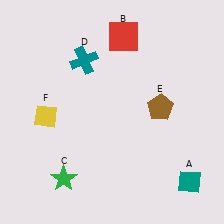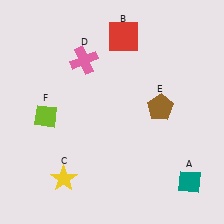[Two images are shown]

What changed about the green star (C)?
In Image 1, C is green. In Image 2, it changed to yellow.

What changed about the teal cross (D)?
In Image 1, D is teal. In Image 2, it changed to pink.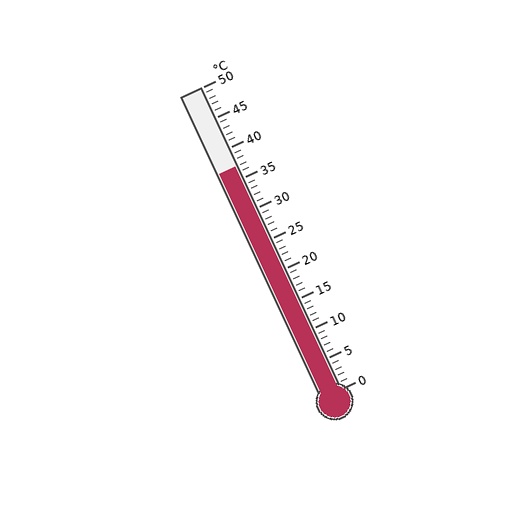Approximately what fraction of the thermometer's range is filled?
The thermometer is filled to approximately 75% of its range.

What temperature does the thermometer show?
The thermometer shows approximately 37°C.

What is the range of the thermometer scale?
The thermometer scale ranges from 0°C to 50°C.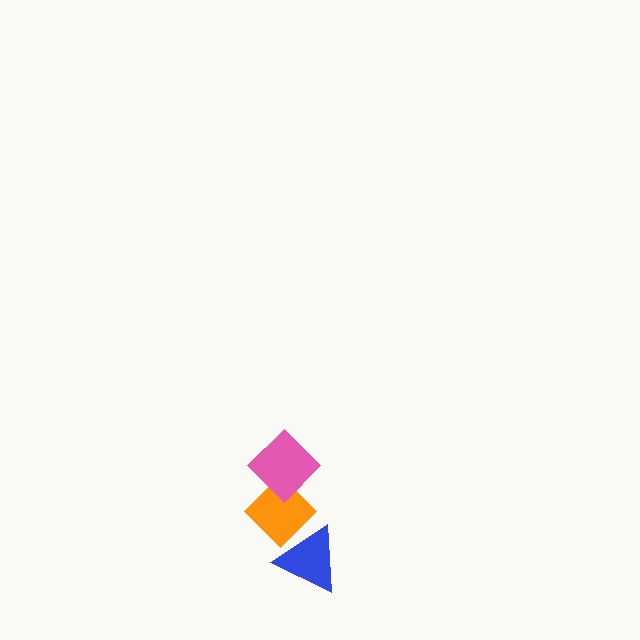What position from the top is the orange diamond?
The orange diamond is 2nd from the top.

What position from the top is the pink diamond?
The pink diamond is 1st from the top.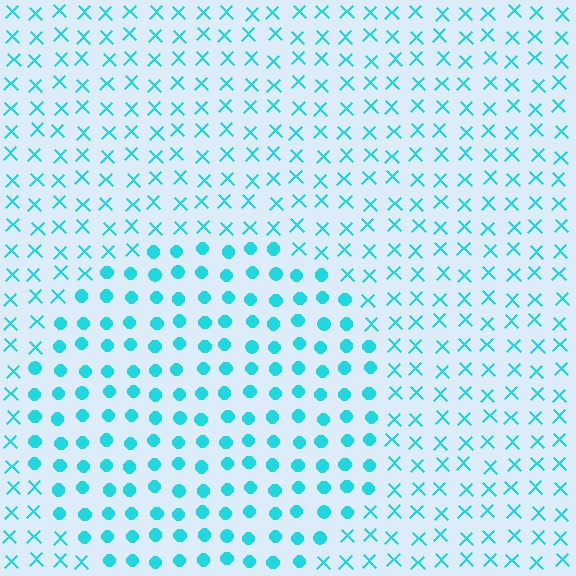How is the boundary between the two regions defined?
The boundary is defined by a change in element shape: circles inside vs. X marks outside. All elements share the same color and spacing.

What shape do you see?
I see a circle.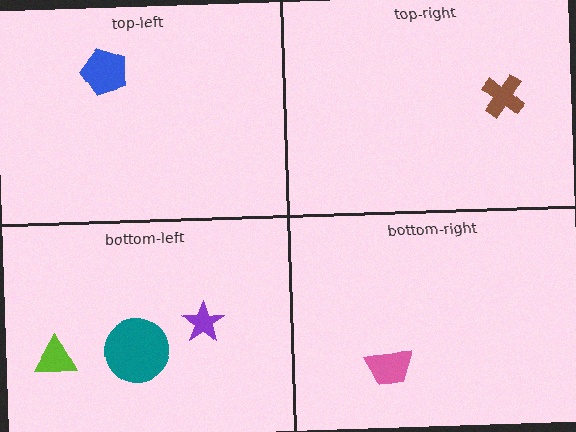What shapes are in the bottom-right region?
The pink trapezoid.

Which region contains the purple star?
The bottom-left region.